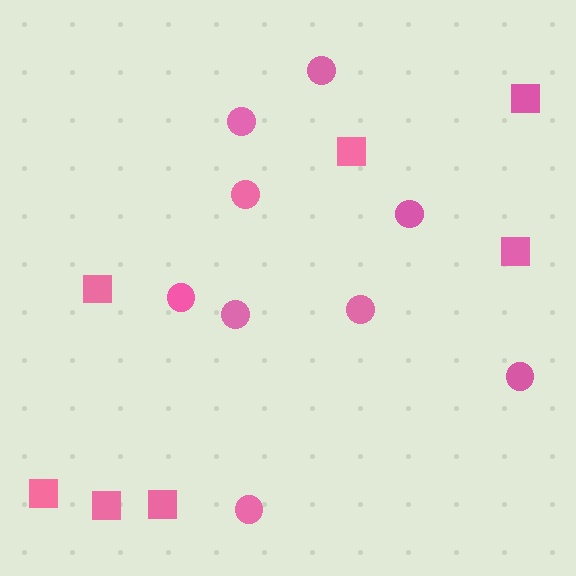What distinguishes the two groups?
There are 2 groups: one group of circles (9) and one group of squares (7).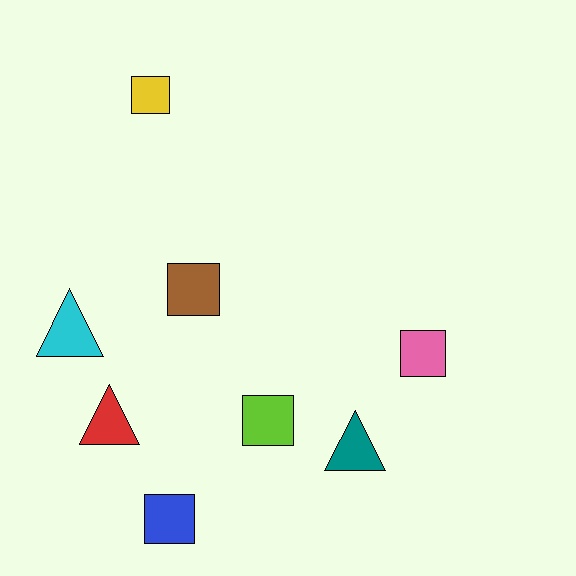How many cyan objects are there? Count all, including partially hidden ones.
There is 1 cyan object.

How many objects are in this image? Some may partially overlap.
There are 8 objects.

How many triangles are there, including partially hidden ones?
There are 3 triangles.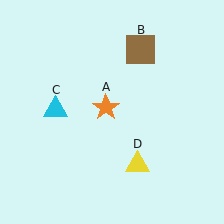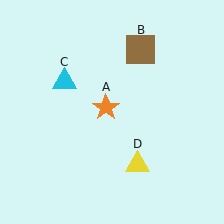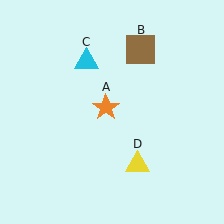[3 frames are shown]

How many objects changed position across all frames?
1 object changed position: cyan triangle (object C).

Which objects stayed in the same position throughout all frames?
Orange star (object A) and brown square (object B) and yellow triangle (object D) remained stationary.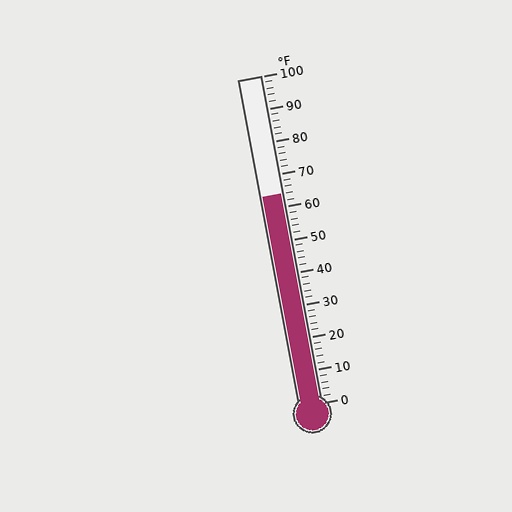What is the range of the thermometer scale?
The thermometer scale ranges from 0°F to 100°F.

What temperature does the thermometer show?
The thermometer shows approximately 64°F.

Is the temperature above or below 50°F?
The temperature is above 50°F.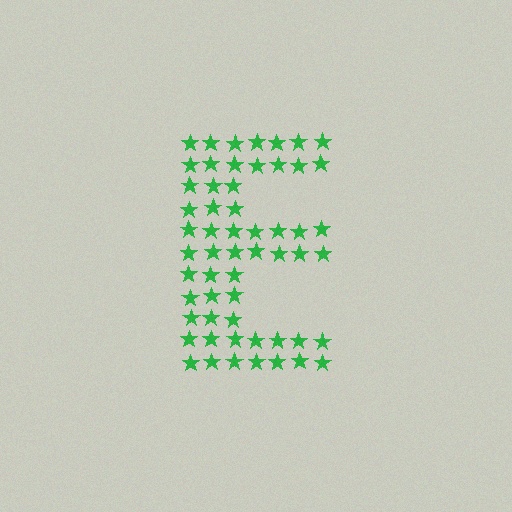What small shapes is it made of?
It is made of small stars.